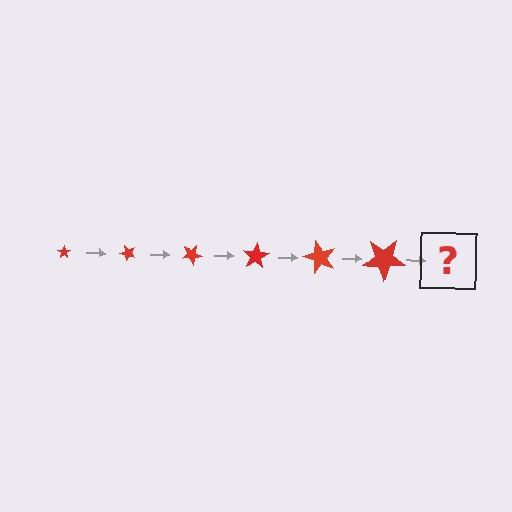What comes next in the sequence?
The next element should be a star, larger than the previous one and rotated 300 degrees from the start.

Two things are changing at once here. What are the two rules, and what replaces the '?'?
The two rules are that the star grows larger each step and it rotates 50 degrees each step. The '?' should be a star, larger than the previous one and rotated 300 degrees from the start.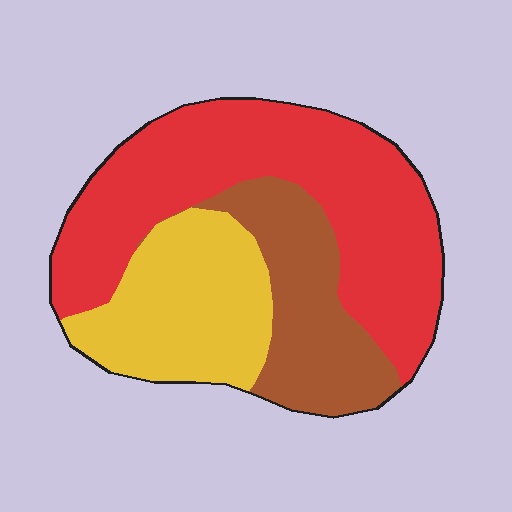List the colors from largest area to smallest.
From largest to smallest: red, yellow, brown.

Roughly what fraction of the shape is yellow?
Yellow covers 27% of the shape.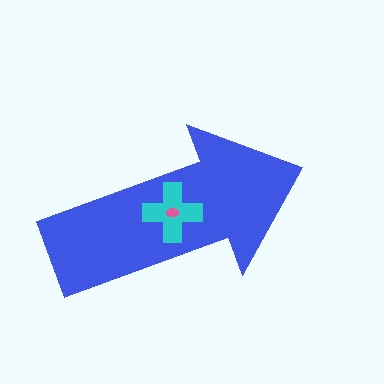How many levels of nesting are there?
3.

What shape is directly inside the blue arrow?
The cyan cross.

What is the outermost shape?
The blue arrow.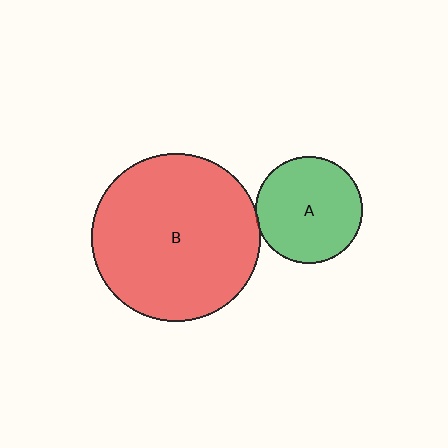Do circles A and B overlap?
Yes.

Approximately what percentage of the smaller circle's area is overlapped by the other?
Approximately 5%.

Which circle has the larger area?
Circle B (red).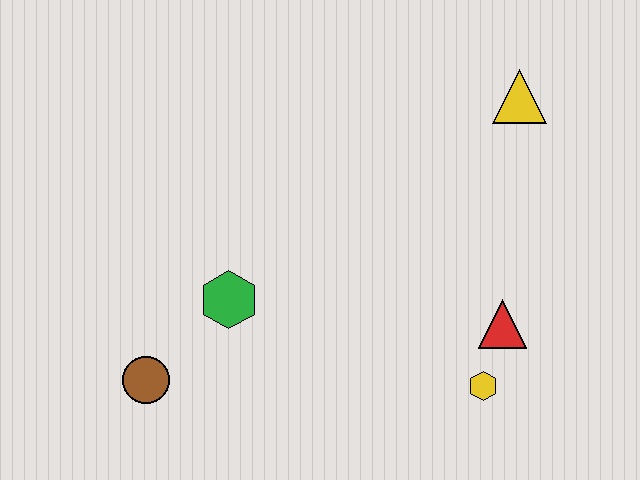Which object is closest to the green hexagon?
The brown circle is closest to the green hexagon.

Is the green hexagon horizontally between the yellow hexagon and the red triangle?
No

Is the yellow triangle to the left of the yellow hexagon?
No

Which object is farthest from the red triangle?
The brown circle is farthest from the red triangle.